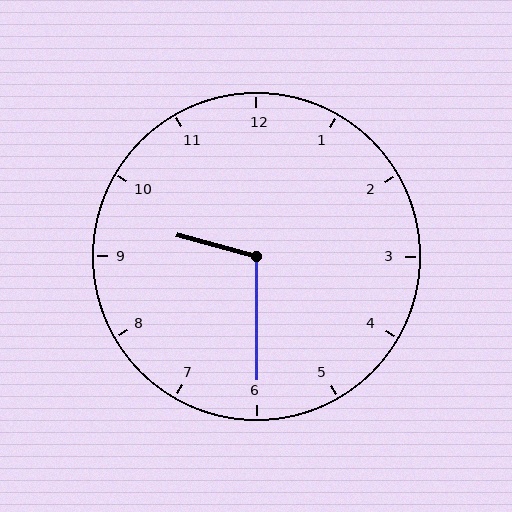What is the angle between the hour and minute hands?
Approximately 105 degrees.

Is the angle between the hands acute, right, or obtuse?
It is obtuse.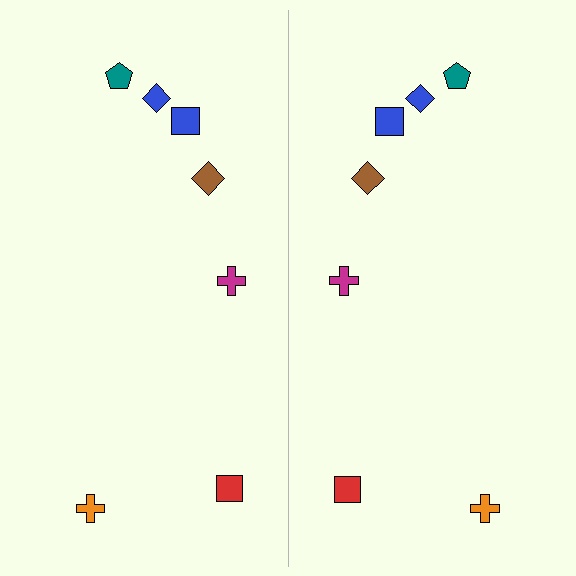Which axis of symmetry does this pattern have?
The pattern has a vertical axis of symmetry running through the center of the image.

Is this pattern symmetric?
Yes, this pattern has bilateral (reflection) symmetry.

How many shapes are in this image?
There are 14 shapes in this image.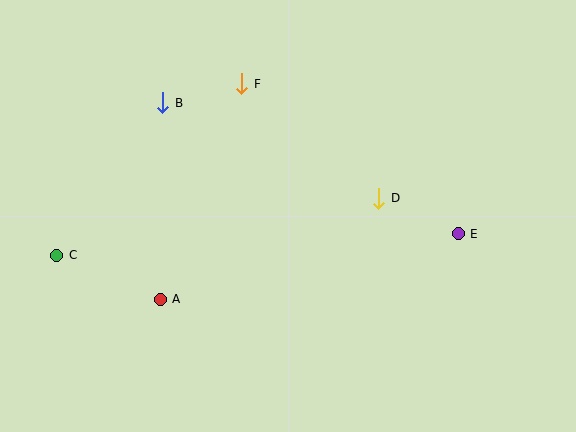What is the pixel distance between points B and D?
The distance between B and D is 236 pixels.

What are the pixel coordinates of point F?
Point F is at (242, 84).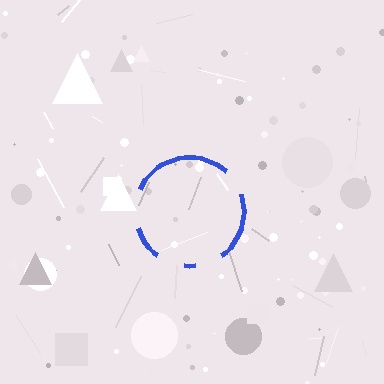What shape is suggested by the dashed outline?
The dashed outline suggests a circle.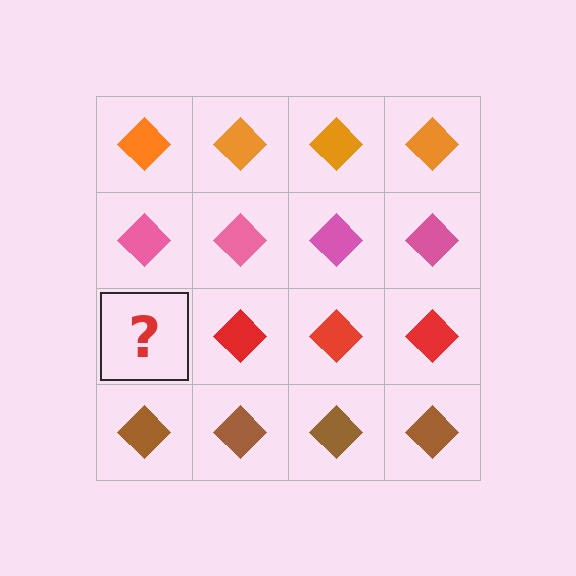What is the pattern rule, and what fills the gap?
The rule is that each row has a consistent color. The gap should be filled with a red diamond.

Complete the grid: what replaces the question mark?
The question mark should be replaced with a red diamond.